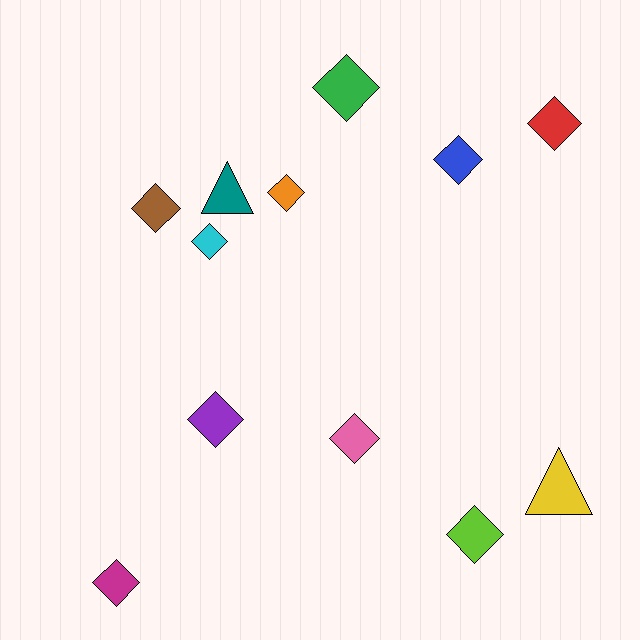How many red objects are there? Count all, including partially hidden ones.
There is 1 red object.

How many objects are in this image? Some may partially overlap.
There are 12 objects.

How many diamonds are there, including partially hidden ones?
There are 10 diamonds.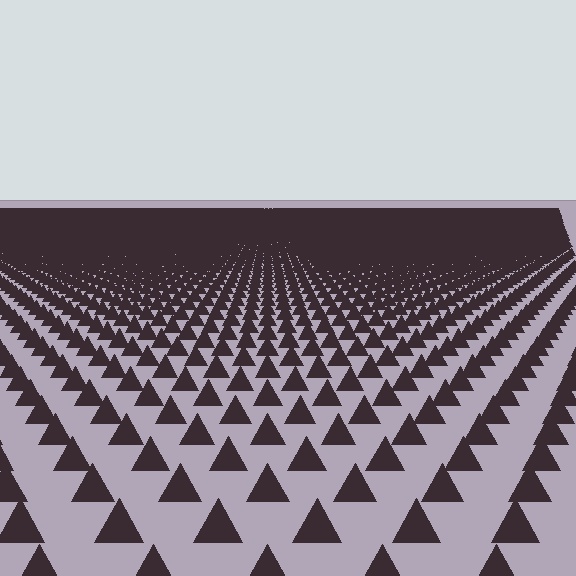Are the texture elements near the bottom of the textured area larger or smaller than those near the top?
Larger. Near the bottom, elements are closer to the viewer and appear at a bigger on-screen size.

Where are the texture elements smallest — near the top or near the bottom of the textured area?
Near the top.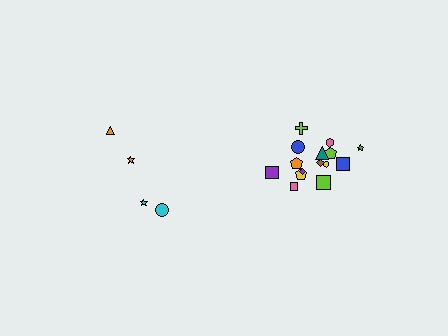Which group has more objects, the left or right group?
The right group.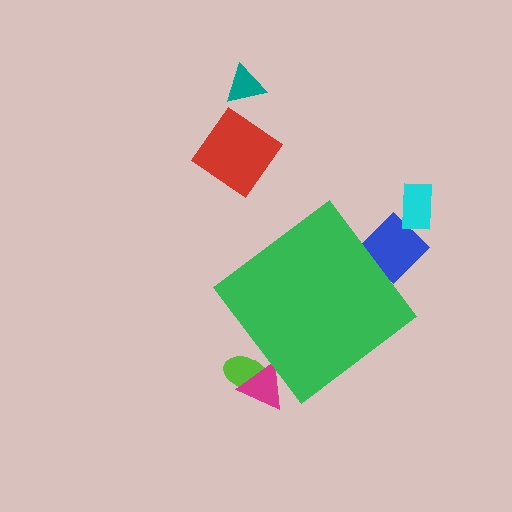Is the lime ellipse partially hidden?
Yes, the lime ellipse is partially hidden behind the green diamond.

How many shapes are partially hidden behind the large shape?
3 shapes are partially hidden.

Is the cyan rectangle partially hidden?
No, the cyan rectangle is fully visible.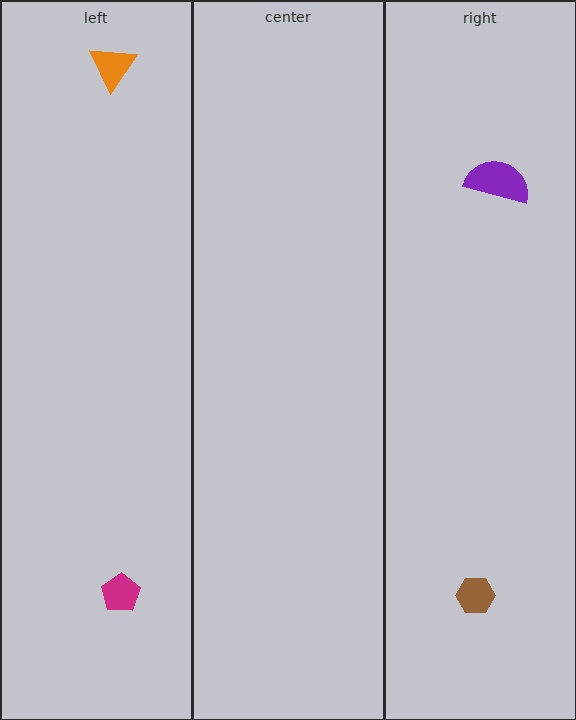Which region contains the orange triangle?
The left region.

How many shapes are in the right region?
2.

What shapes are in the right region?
The purple semicircle, the brown hexagon.